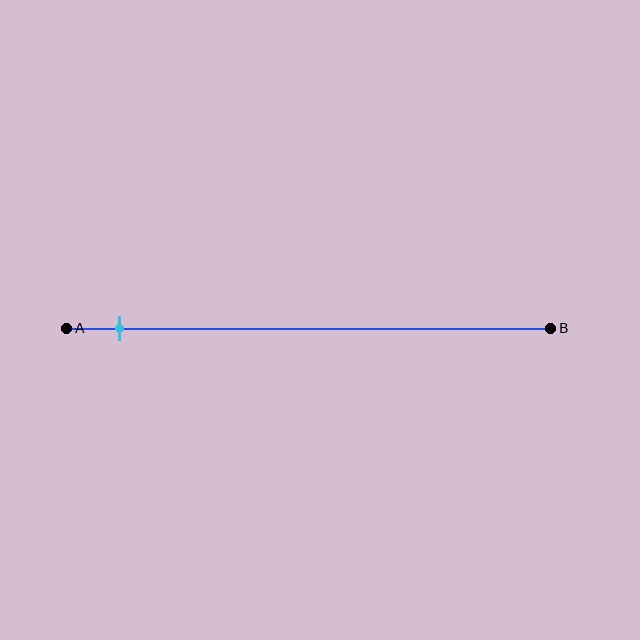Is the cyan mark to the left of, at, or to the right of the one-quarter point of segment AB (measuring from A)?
The cyan mark is to the left of the one-quarter point of segment AB.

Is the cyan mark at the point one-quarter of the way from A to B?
No, the mark is at about 10% from A, not at the 25% one-quarter point.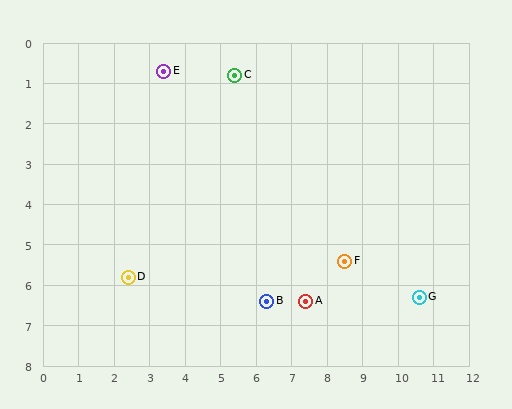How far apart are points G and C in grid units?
Points G and C are about 7.6 grid units apart.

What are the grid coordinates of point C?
Point C is at approximately (5.4, 0.8).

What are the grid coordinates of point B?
Point B is at approximately (6.3, 6.4).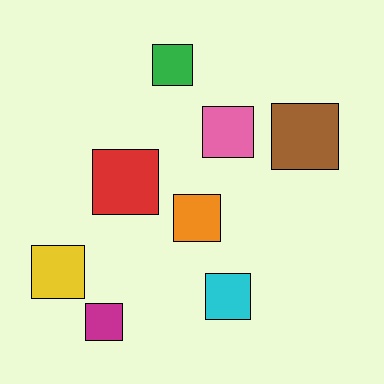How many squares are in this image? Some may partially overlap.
There are 8 squares.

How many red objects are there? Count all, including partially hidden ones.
There is 1 red object.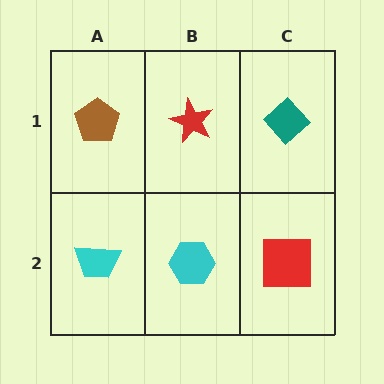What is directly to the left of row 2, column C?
A cyan hexagon.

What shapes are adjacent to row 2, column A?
A brown pentagon (row 1, column A), a cyan hexagon (row 2, column B).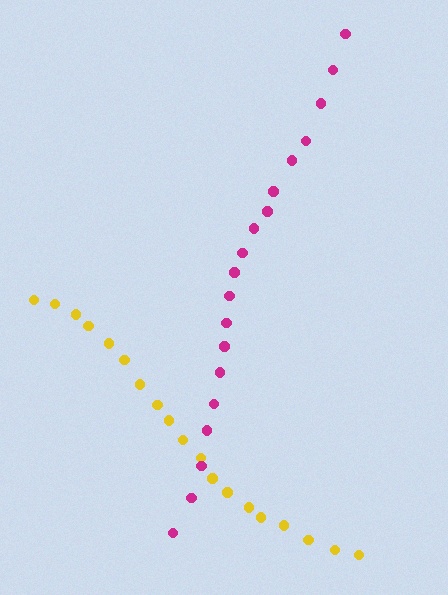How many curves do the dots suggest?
There are 2 distinct paths.